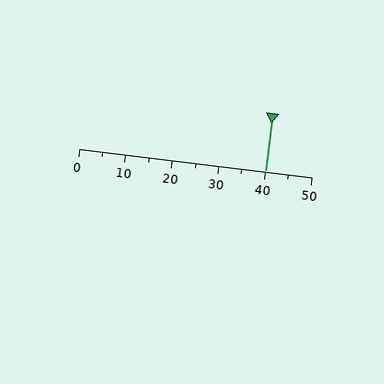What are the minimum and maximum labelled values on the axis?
The axis runs from 0 to 50.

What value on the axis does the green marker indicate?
The marker indicates approximately 40.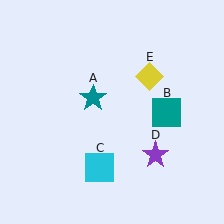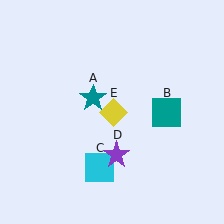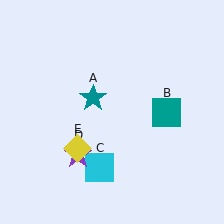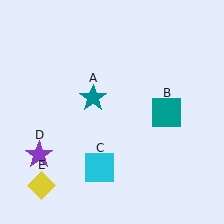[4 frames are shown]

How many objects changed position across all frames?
2 objects changed position: purple star (object D), yellow diamond (object E).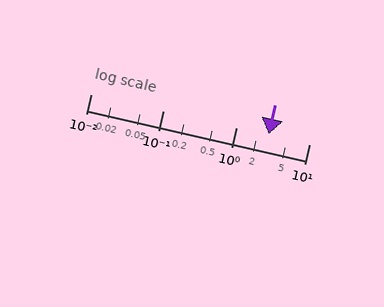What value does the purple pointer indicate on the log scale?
The pointer indicates approximately 2.8.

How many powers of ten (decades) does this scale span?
The scale spans 3 decades, from 0.01 to 10.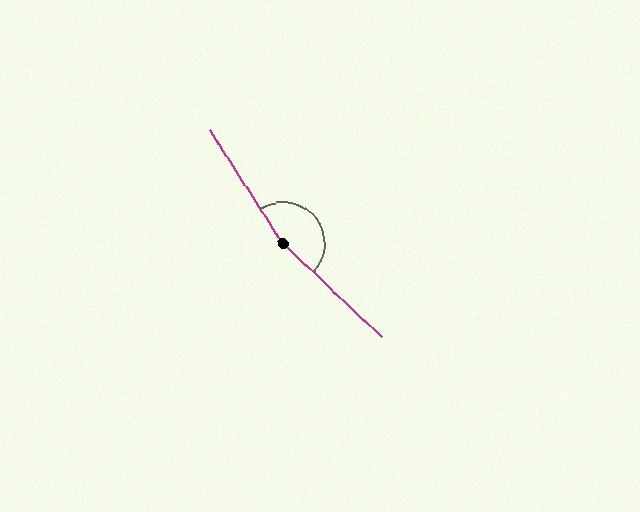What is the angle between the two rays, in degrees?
Approximately 167 degrees.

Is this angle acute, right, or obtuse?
It is obtuse.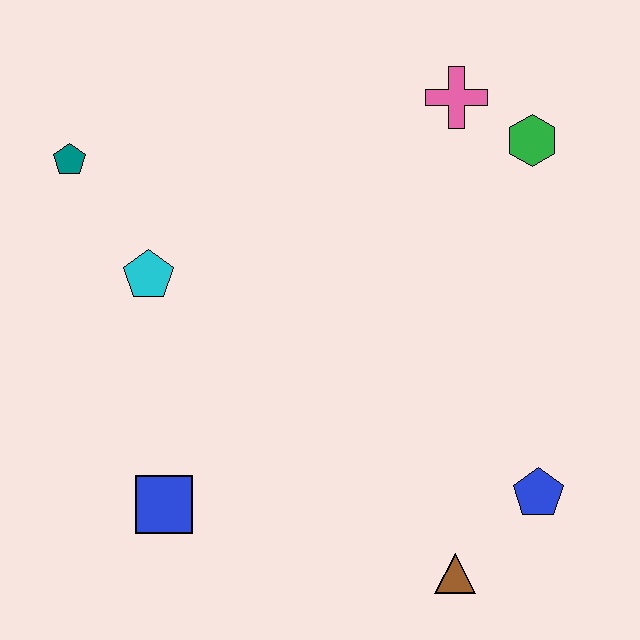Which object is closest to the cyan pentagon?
The teal pentagon is closest to the cyan pentagon.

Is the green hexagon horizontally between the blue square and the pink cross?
No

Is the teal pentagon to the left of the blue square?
Yes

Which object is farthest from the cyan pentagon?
The blue pentagon is farthest from the cyan pentagon.